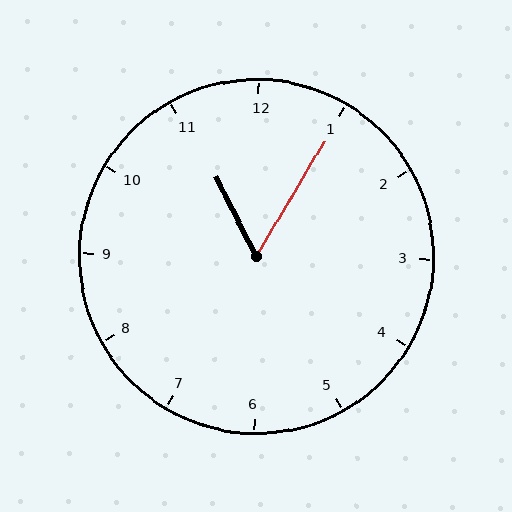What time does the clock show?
11:05.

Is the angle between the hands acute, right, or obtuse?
It is acute.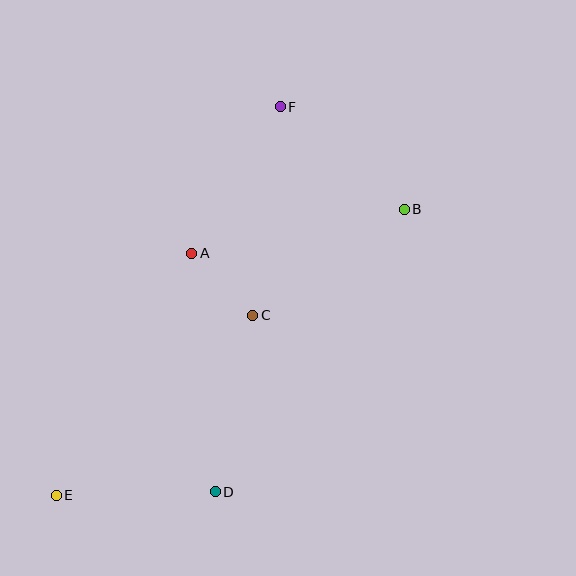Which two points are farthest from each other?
Points B and E are farthest from each other.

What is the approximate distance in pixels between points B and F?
The distance between B and F is approximately 161 pixels.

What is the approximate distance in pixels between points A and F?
The distance between A and F is approximately 171 pixels.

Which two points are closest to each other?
Points A and C are closest to each other.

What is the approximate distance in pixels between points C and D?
The distance between C and D is approximately 180 pixels.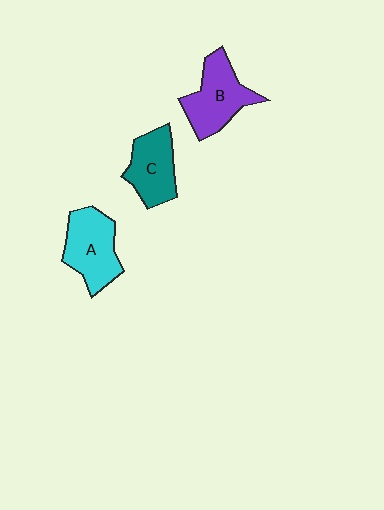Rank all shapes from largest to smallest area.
From largest to smallest: B (purple), A (cyan), C (teal).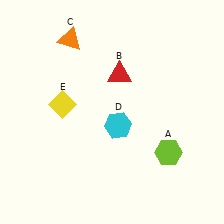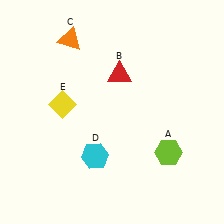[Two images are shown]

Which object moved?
The cyan hexagon (D) moved down.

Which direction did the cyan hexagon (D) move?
The cyan hexagon (D) moved down.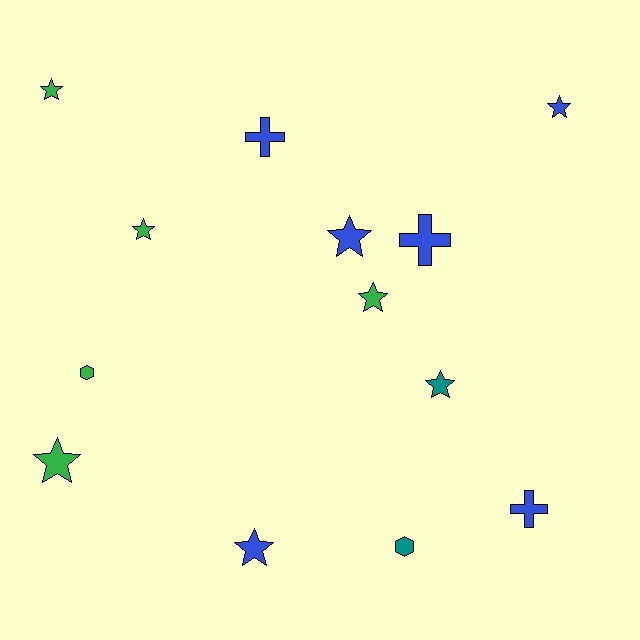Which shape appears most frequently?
Star, with 8 objects.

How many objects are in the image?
There are 13 objects.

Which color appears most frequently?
Blue, with 6 objects.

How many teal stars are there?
There is 1 teal star.